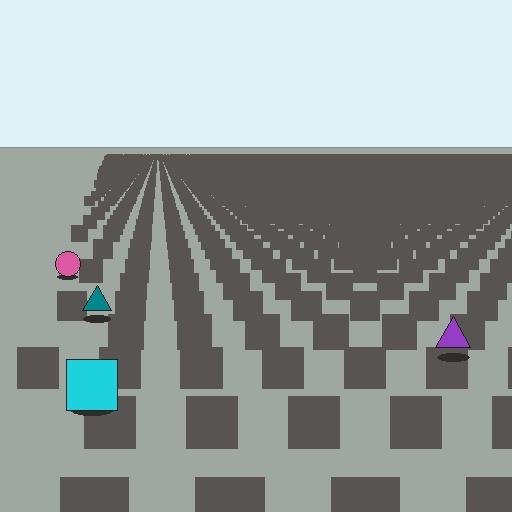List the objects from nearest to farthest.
From nearest to farthest: the cyan square, the purple triangle, the teal triangle, the pink circle.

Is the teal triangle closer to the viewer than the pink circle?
Yes. The teal triangle is closer — you can tell from the texture gradient: the ground texture is coarser near it.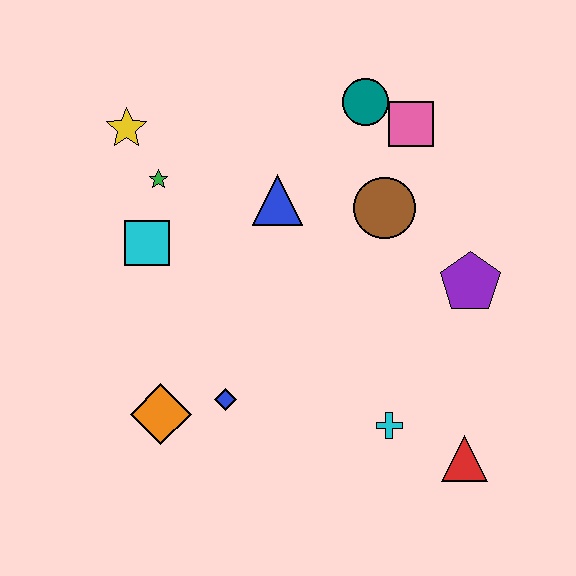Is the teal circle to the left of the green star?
No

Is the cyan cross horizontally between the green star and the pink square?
Yes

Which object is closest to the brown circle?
The pink square is closest to the brown circle.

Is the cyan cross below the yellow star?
Yes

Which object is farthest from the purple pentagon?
The yellow star is farthest from the purple pentagon.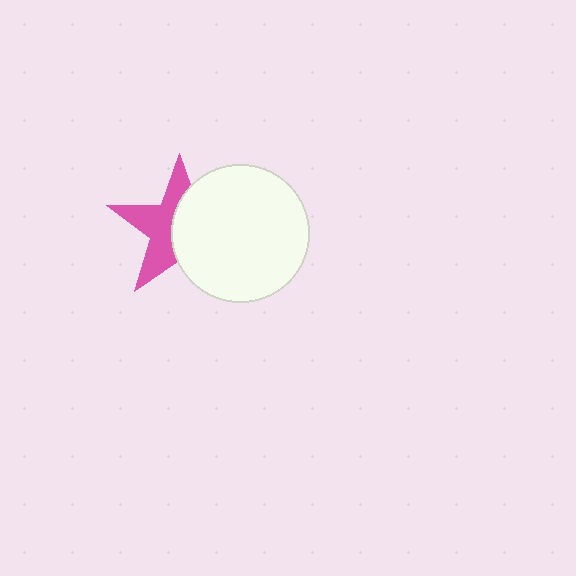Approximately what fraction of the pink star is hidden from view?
Roughly 51% of the pink star is hidden behind the white circle.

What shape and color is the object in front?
The object in front is a white circle.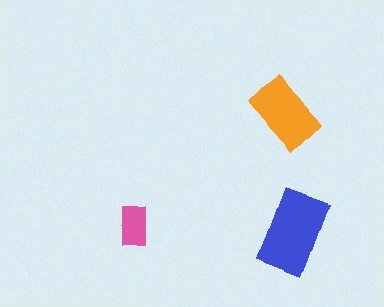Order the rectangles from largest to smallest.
the blue one, the orange one, the pink one.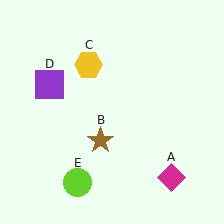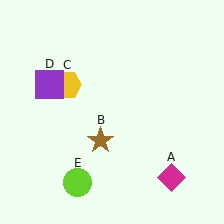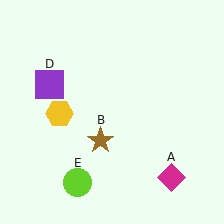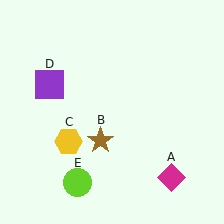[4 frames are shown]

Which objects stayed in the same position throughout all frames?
Magenta diamond (object A) and brown star (object B) and purple square (object D) and lime circle (object E) remained stationary.